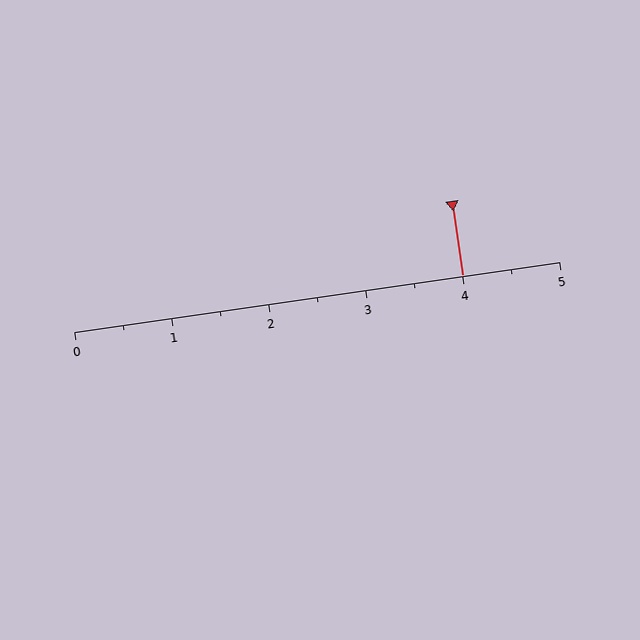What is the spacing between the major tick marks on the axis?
The major ticks are spaced 1 apart.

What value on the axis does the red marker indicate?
The marker indicates approximately 4.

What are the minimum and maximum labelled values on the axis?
The axis runs from 0 to 5.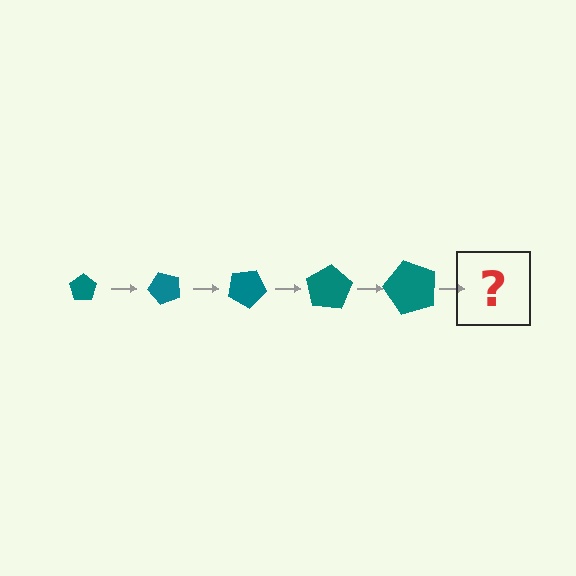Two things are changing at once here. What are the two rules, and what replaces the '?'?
The two rules are that the pentagon grows larger each step and it rotates 50 degrees each step. The '?' should be a pentagon, larger than the previous one and rotated 250 degrees from the start.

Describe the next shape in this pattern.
It should be a pentagon, larger than the previous one and rotated 250 degrees from the start.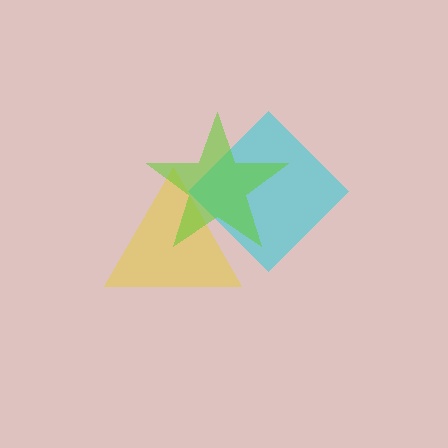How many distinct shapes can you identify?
There are 3 distinct shapes: a cyan diamond, a yellow triangle, a lime star.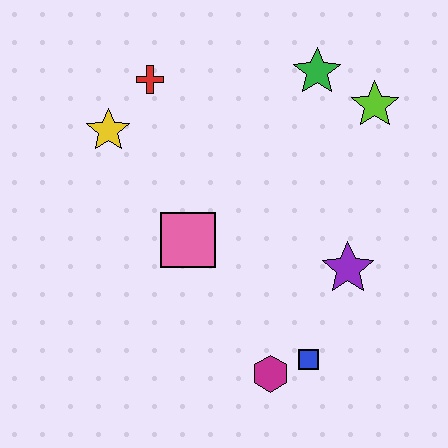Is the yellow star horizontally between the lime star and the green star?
No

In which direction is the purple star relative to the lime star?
The purple star is below the lime star.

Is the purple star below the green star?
Yes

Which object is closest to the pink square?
The yellow star is closest to the pink square.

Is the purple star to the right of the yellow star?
Yes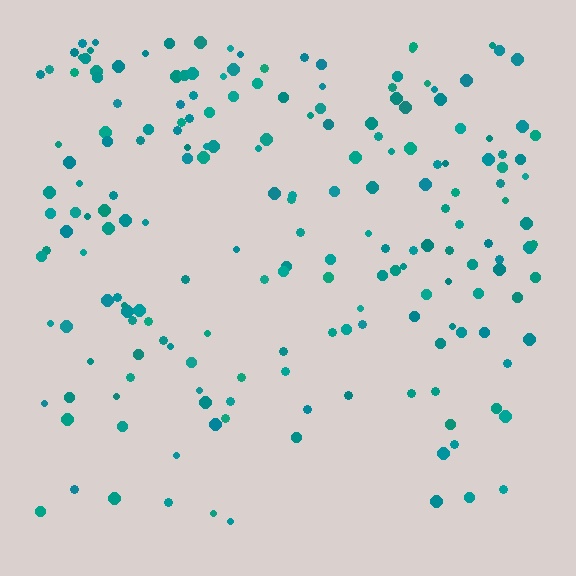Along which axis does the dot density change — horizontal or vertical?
Vertical.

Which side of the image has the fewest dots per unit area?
The bottom.